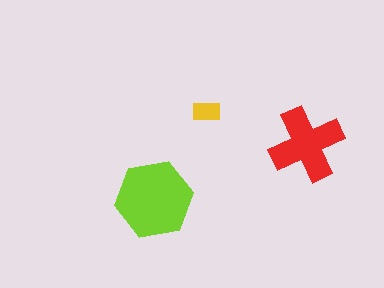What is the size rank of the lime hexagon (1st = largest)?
1st.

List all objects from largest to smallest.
The lime hexagon, the red cross, the yellow rectangle.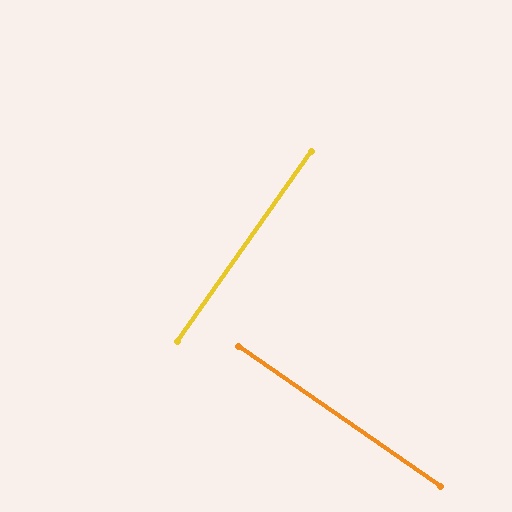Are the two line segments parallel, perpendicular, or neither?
Perpendicular — they meet at approximately 90°.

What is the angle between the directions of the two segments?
Approximately 90 degrees.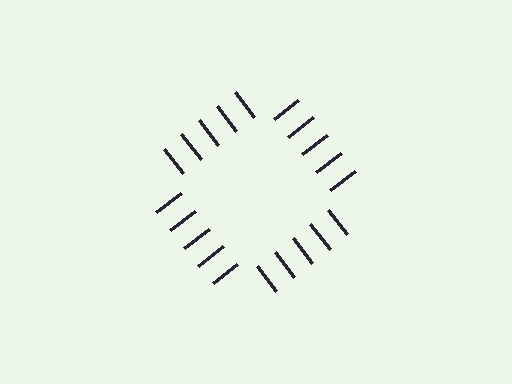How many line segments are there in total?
20 — 5 along each of the 4 edges.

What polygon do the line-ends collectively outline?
An illusory square — the line segments terminate on its edges but no continuous stroke is drawn.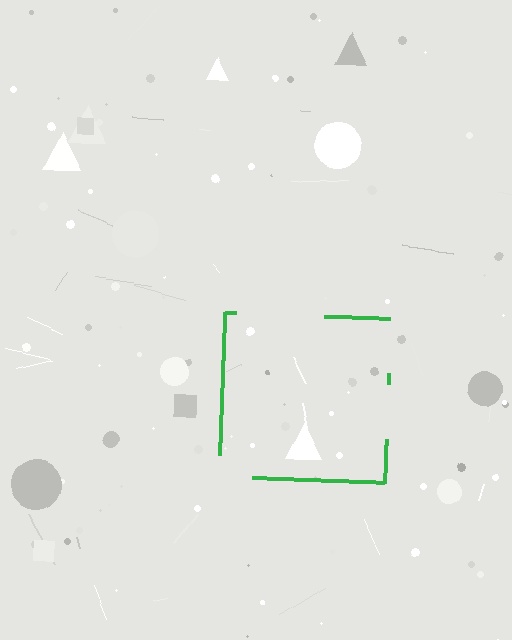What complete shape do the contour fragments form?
The contour fragments form a square.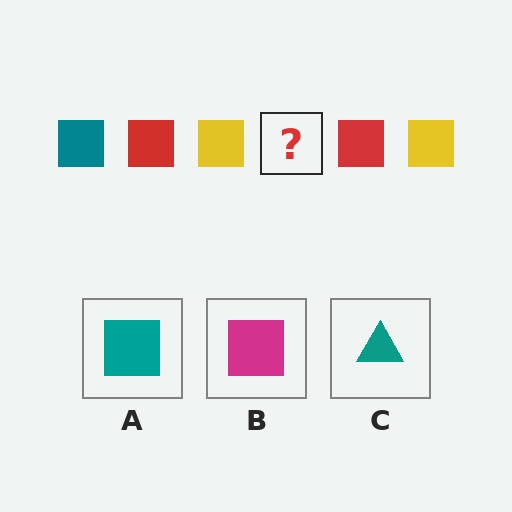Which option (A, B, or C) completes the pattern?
A.